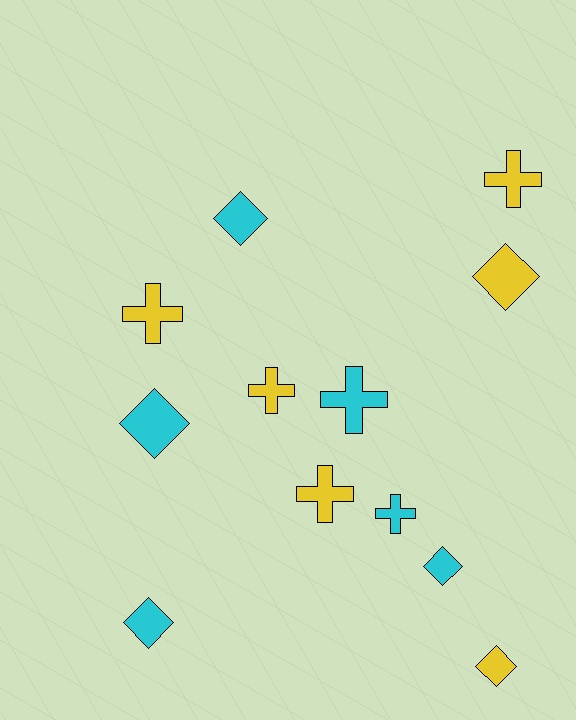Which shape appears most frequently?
Diamond, with 6 objects.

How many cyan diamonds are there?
There are 4 cyan diamonds.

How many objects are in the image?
There are 12 objects.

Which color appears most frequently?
Yellow, with 6 objects.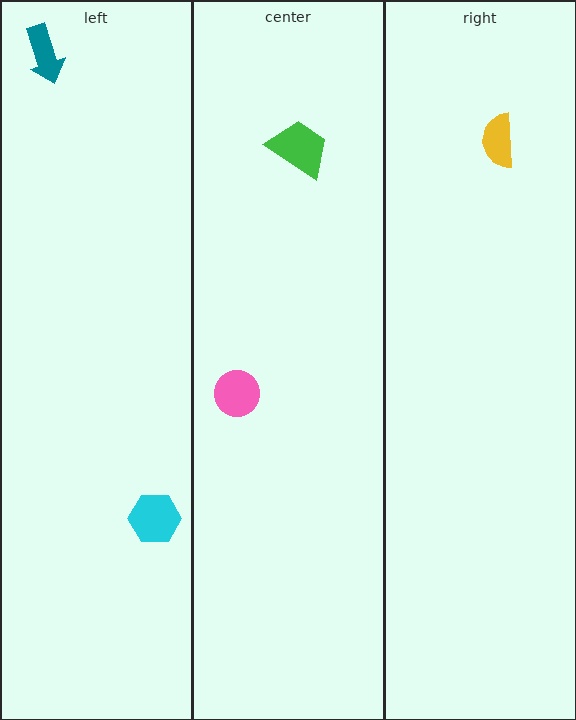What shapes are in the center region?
The pink circle, the green trapezoid.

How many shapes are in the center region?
2.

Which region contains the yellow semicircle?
The right region.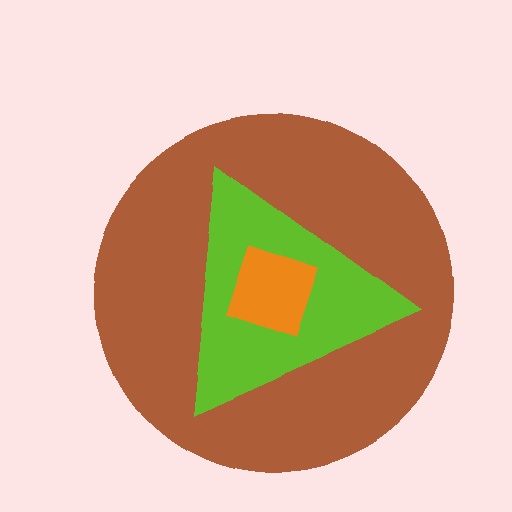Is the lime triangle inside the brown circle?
Yes.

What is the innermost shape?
The orange diamond.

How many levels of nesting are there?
3.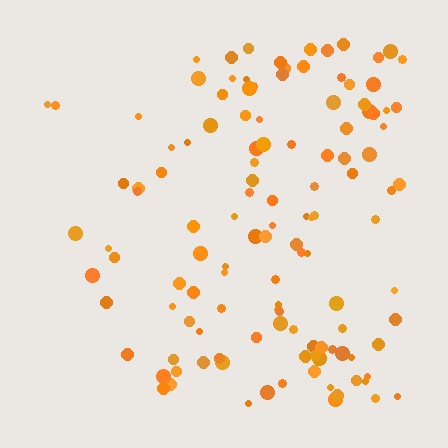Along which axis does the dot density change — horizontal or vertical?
Horizontal.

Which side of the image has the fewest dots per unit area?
The left.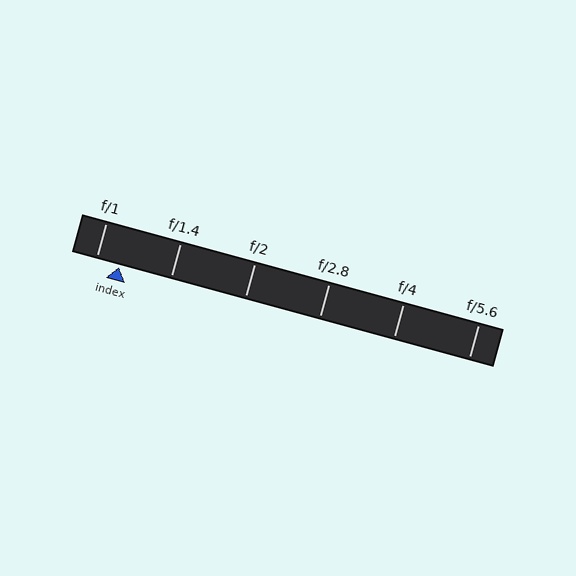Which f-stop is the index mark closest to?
The index mark is closest to f/1.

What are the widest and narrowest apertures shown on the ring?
The widest aperture shown is f/1 and the narrowest is f/5.6.